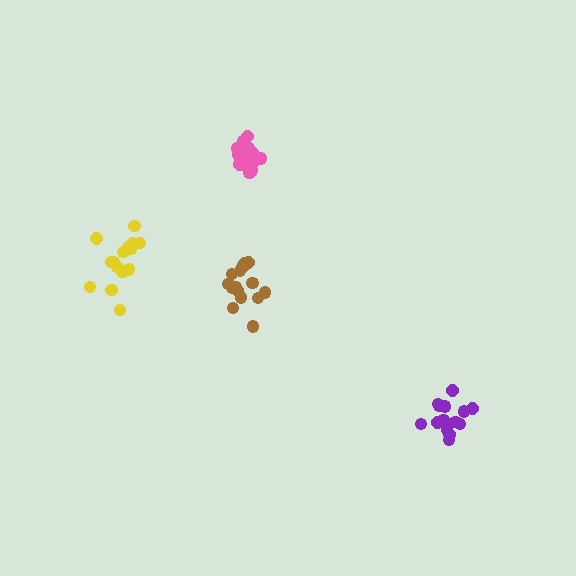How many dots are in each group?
Group 1: 17 dots, Group 2: 15 dots, Group 3: 18 dots, Group 4: 14 dots (64 total).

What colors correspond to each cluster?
The clusters are colored: pink, yellow, brown, purple.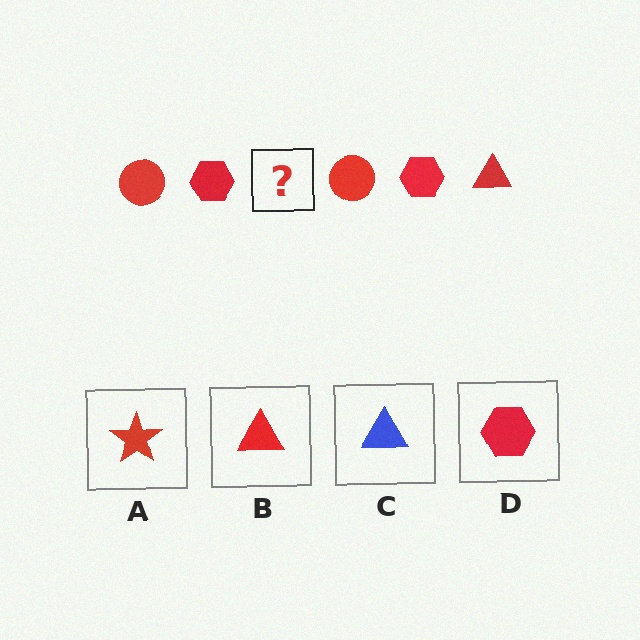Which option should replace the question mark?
Option B.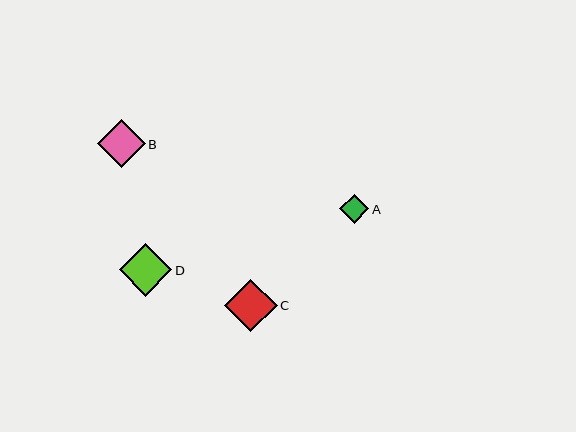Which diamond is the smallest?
Diamond A is the smallest with a size of approximately 29 pixels.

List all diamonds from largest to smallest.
From largest to smallest: D, C, B, A.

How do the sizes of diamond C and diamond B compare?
Diamond C and diamond B are approximately the same size.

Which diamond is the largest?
Diamond D is the largest with a size of approximately 53 pixels.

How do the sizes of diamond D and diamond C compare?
Diamond D and diamond C are approximately the same size.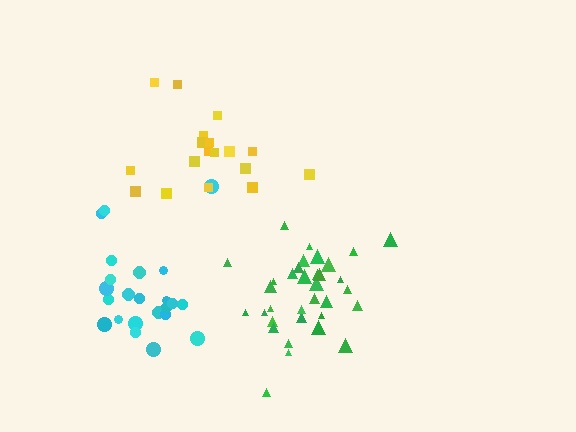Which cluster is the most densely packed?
Green.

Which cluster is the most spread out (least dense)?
Yellow.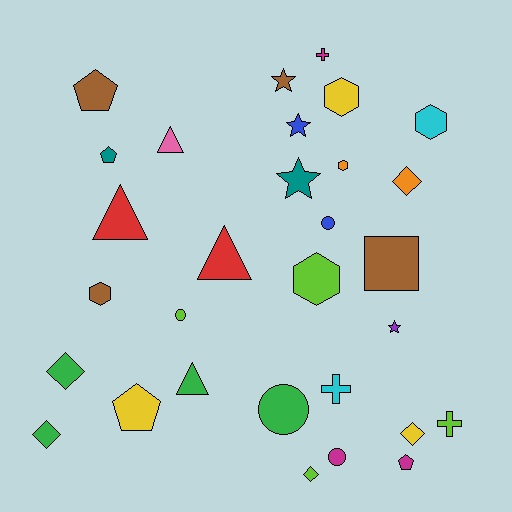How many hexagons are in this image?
There are 5 hexagons.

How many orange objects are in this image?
There are 2 orange objects.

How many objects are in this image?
There are 30 objects.